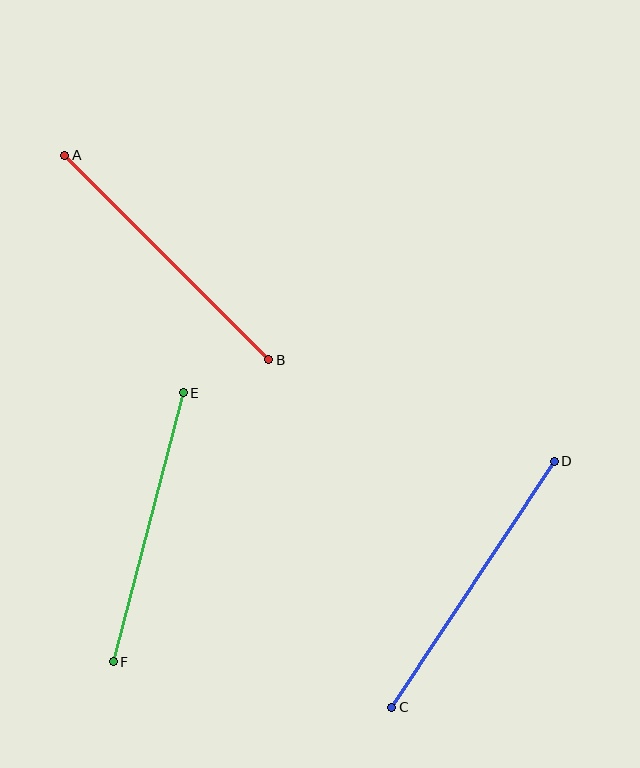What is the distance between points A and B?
The distance is approximately 289 pixels.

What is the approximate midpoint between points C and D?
The midpoint is at approximately (473, 584) pixels.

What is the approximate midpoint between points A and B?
The midpoint is at approximately (167, 257) pixels.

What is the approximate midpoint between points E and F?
The midpoint is at approximately (148, 527) pixels.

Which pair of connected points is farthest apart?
Points C and D are farthest apart.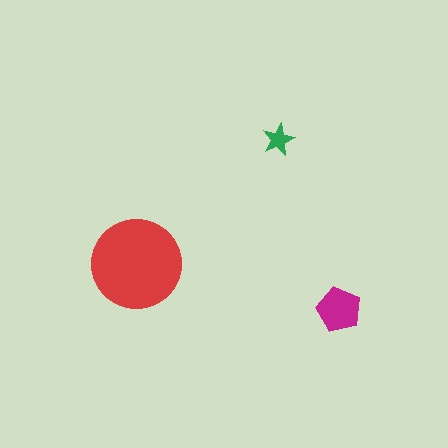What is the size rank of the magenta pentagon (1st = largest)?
2nd.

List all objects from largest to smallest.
The red circle, the magenta pentagon, the green star.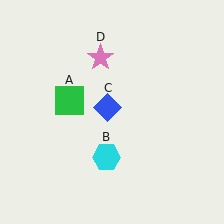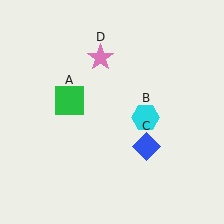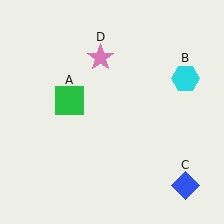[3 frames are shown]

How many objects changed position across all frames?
2 objects changed position: cyan hexagon (object B), blue diamond (object C).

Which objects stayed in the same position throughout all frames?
Green square (object A) and pink star (object D) remained stationary.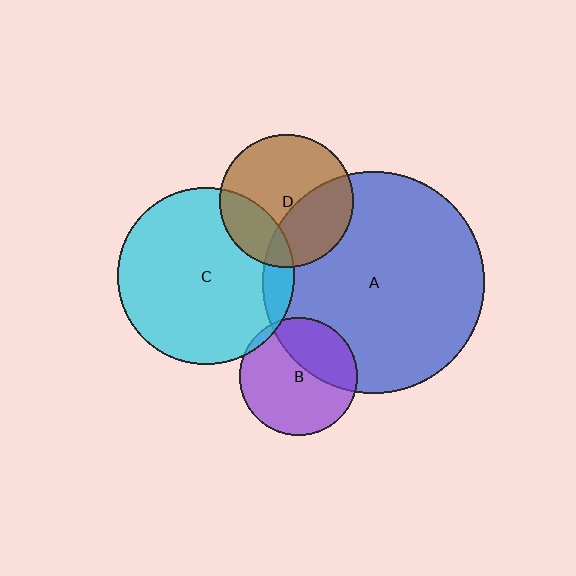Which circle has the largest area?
Circle A (blue).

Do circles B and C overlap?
Yes.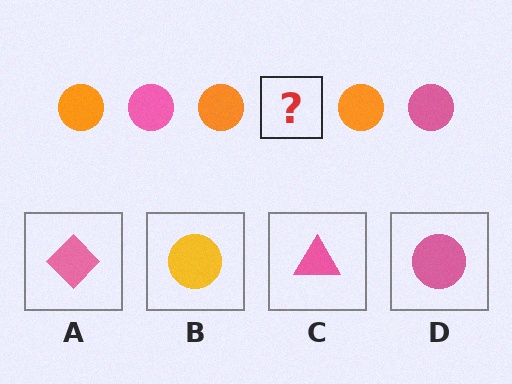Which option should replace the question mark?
Option D.